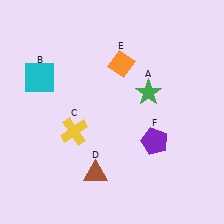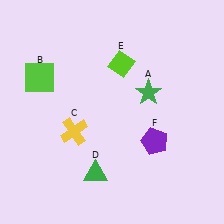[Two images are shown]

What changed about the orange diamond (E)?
In Image 1, E is orange. In Image 2, it changed to lime.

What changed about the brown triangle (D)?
In Image 1, D is brown. In Image 2, it changed to green.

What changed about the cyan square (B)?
In Image 1, B is cyan. In Image 2, it changed to lime.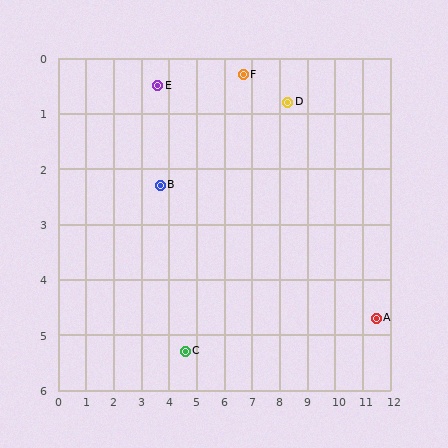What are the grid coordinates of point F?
Point F is at approximately (6.7, 0.3).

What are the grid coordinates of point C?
Point C is at approximately (4.6, 5.3).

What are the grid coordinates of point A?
Point A is at approximately (11.5, 4.7).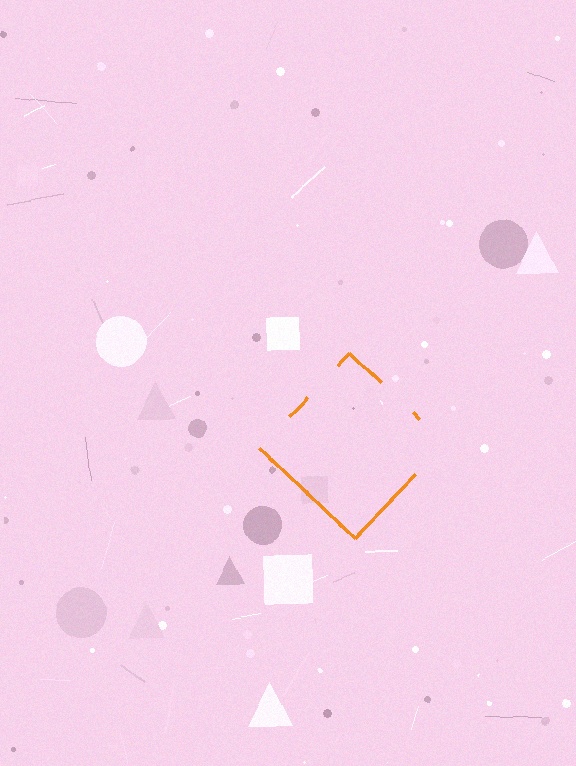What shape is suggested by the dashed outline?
The dashed outline suggests a diamond.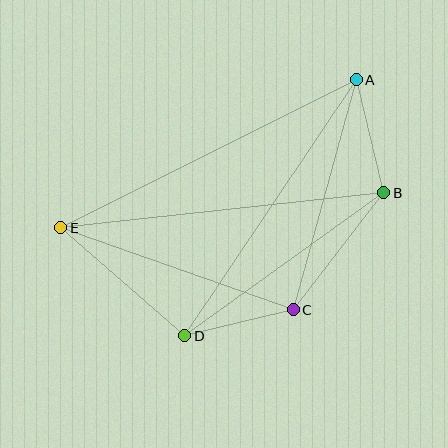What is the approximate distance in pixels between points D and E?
The distance between D and E is approximately 165 pixels.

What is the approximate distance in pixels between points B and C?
The distance between B and C is approximately 148 pixels.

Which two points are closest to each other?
Points C and D are closest to each other.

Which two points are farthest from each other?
Points A and E are farthest from each other.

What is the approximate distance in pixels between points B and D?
The distance between B and D is approximately 245 pixels.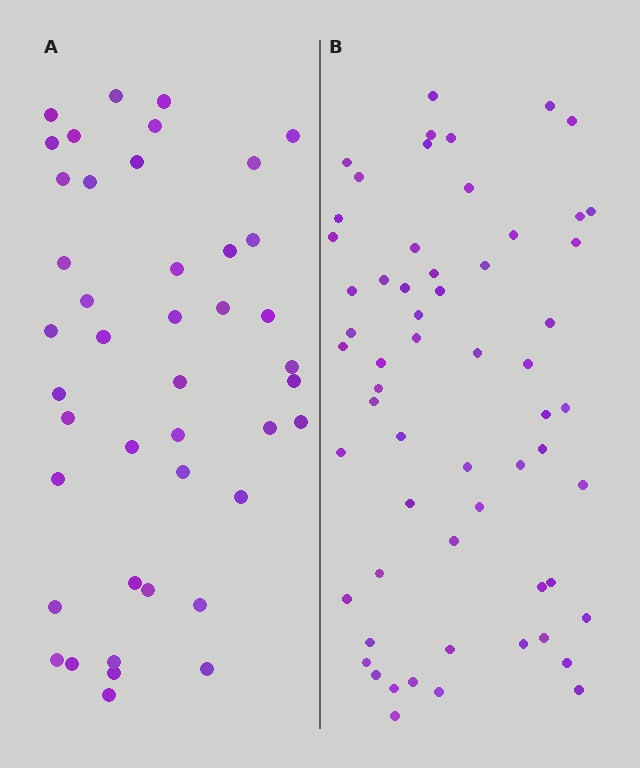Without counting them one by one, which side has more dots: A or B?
Region B (the right region) has more dots.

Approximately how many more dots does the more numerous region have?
Region B has approximately 15 more dots than region A.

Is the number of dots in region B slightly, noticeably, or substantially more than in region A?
Region B has noticeably more, but not dramatically so. The ratio is roughly 1.4 to 1.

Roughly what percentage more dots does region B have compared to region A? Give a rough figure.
About 40% more.